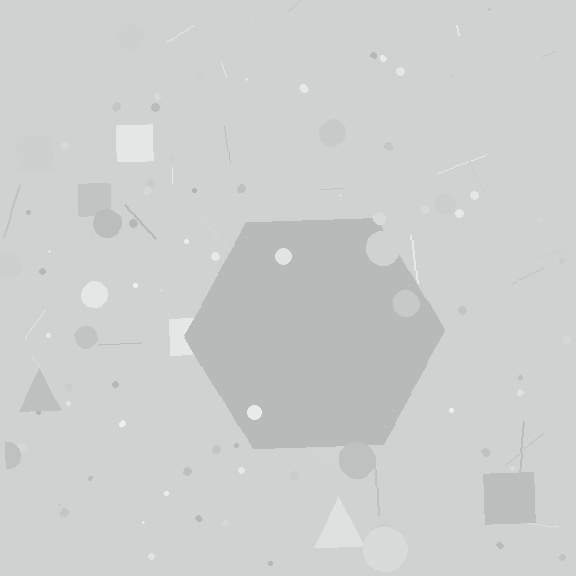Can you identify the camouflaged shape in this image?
The camouflaged shape is a hexagon.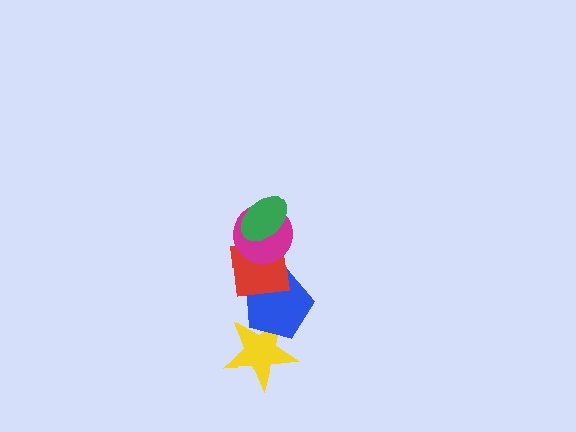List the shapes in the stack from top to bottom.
From top to bottom: the green ellipse, the magenta circle, the red square, the blue pentagon, the yellow star.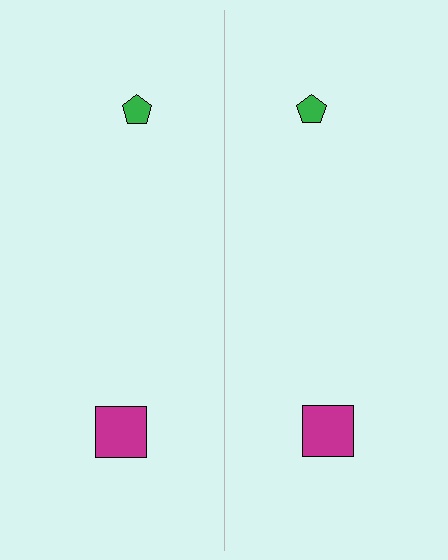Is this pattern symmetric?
Yes, this pattern has bilateral (reflection) symmetry.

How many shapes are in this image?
There are 4 shapes in this image.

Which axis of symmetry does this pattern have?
The pattern has a vertical axis of symmetry running through the center of the image.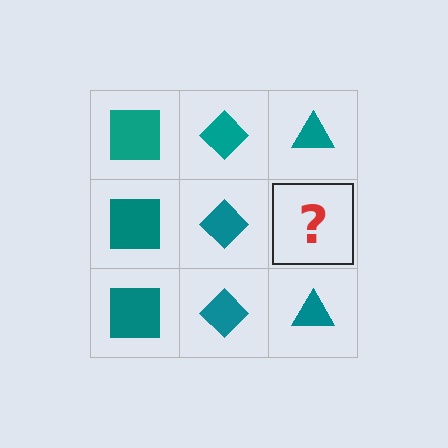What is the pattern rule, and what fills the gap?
The rule is that each column has a consistent shape. The gap should be filled with a teal triangle.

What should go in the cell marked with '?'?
The missing cell should contain a teal triangle.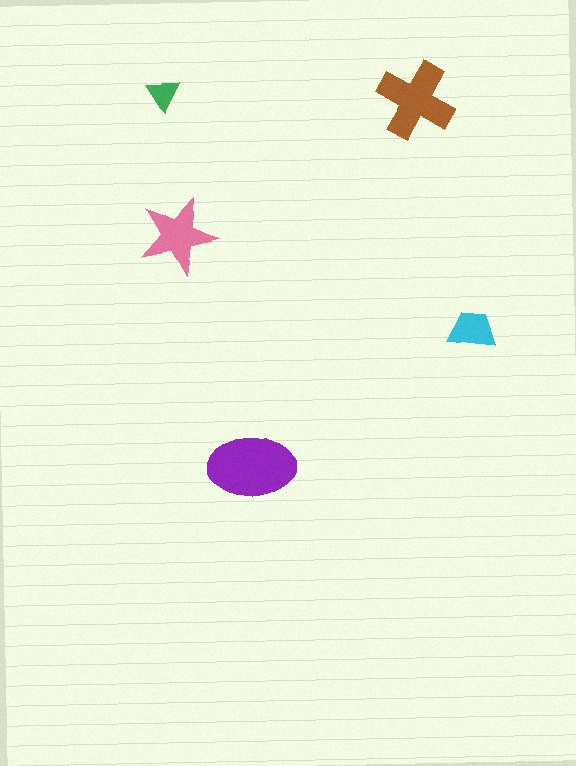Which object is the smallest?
The green triangle.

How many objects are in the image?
There are 5 objects in the image.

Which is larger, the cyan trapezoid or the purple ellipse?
The purple ellipse.